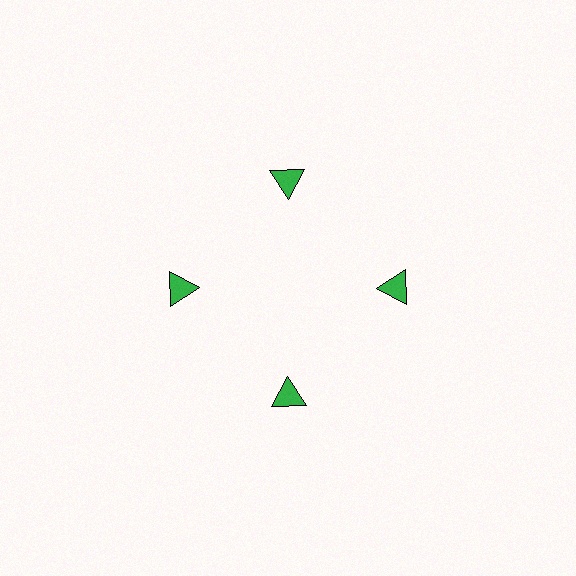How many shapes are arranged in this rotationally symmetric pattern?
There are 4 shapes, arranged in 4 groups of 1.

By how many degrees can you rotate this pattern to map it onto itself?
The pattern maps onto itself every 90 degrees of rotation.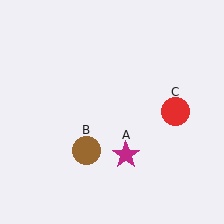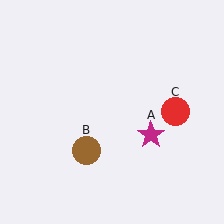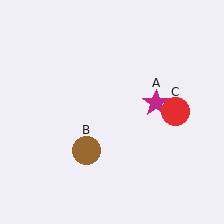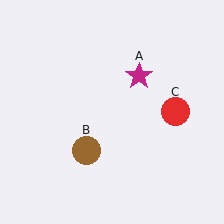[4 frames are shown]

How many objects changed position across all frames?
1 object changed position: magenta star (object A).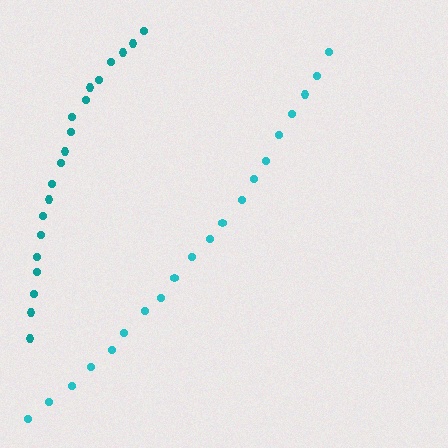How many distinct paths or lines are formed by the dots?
There are 2 distinct paths.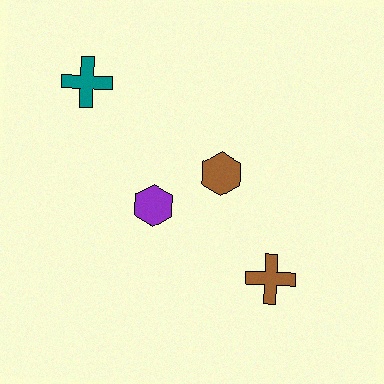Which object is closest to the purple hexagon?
The brown hexagon is closest to the purple hexagon.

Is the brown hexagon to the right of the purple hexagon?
Yes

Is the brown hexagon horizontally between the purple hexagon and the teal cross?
No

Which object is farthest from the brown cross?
The teal cross is farthest from the brown cross.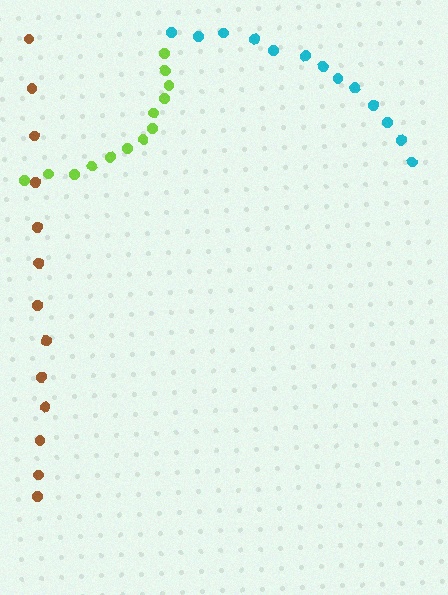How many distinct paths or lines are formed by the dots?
There are 3 distinct paths.